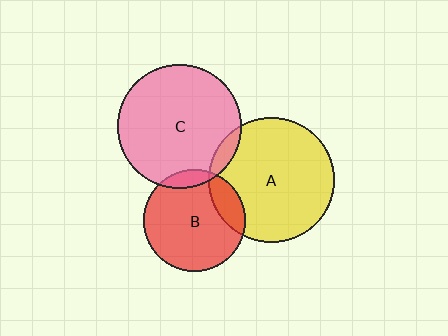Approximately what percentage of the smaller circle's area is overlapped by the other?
Approximately 10%.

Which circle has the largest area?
Circle A (yellow).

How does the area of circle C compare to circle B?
Approximately 1.5 times.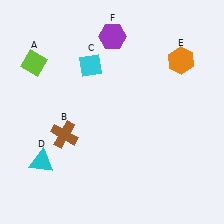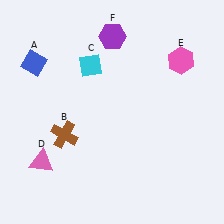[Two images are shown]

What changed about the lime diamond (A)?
In Image 1, A is lime. In Image 2, it changed to blue.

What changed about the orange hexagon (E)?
In Image 1, E is orange. In Image 2, it changed to pink.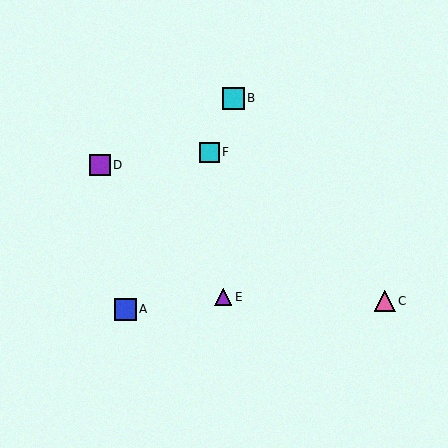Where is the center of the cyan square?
The center of the cyan square is at (209, 152).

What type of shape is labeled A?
Shape A is a blue square.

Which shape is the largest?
The cyan square (labeled B) is the largest.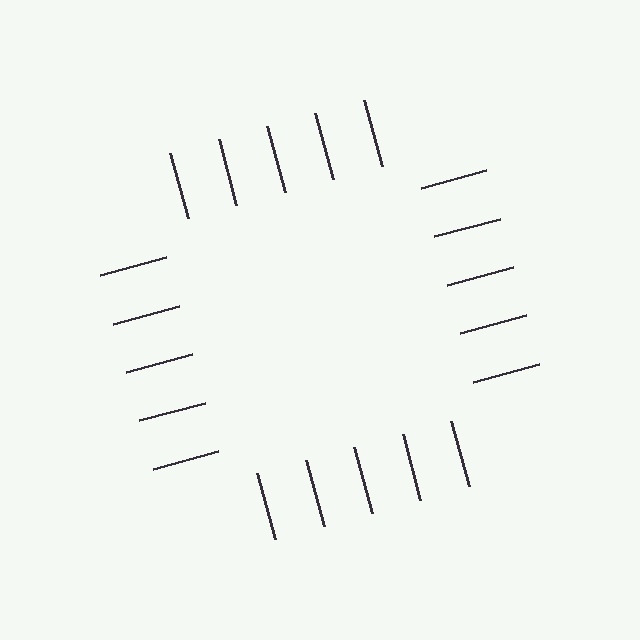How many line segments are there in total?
20 — 5 along each of the 4 edges.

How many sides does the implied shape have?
4 sides — the line-ends trace a square.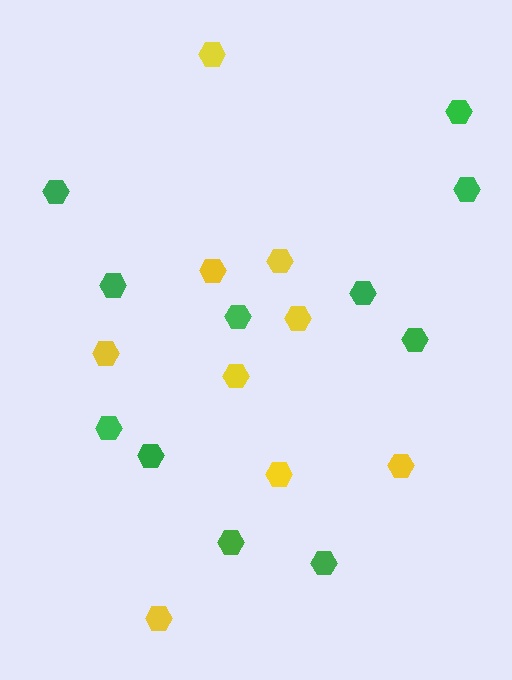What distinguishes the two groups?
There are 2 groups: one group of green hexagons (11) and one group of yellow hexagons (9).